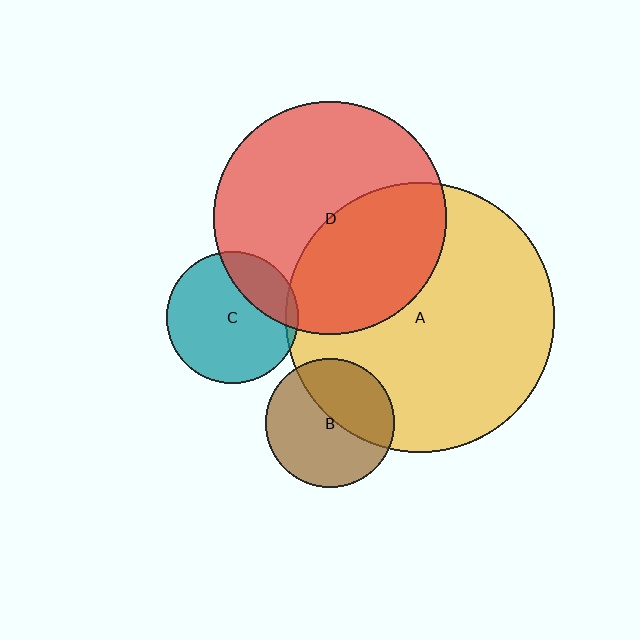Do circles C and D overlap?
Yes.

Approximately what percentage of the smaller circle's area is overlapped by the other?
Approximately 25%.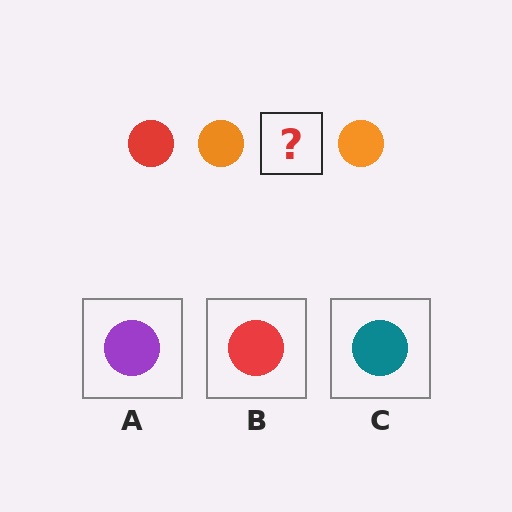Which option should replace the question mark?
Option B.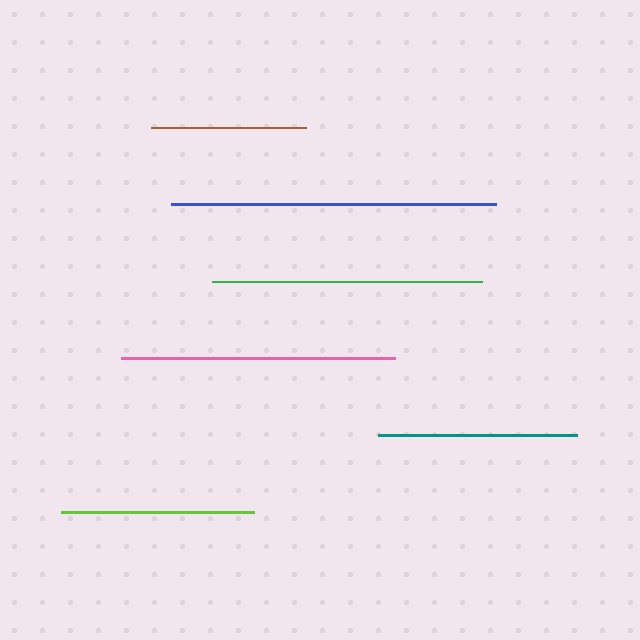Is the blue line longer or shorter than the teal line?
The blue line is longer than the teal line.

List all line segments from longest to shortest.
From longest to shortest: blue, pink, green, teal, lime, brown.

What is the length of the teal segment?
The teal segment is approximately 199 pixels long.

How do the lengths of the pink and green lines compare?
The pink and green lines are approximately the same length.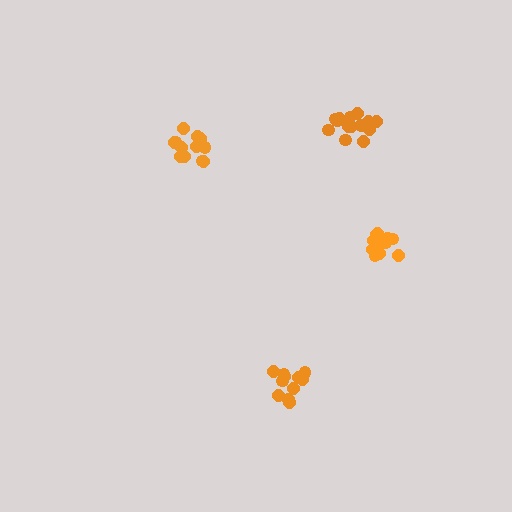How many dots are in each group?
Group 1: 12 dots, Group 2: 12 dots, Group 3: 11 dots, Group 4: 14 dots (49 total).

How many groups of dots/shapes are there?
There are 4 groups.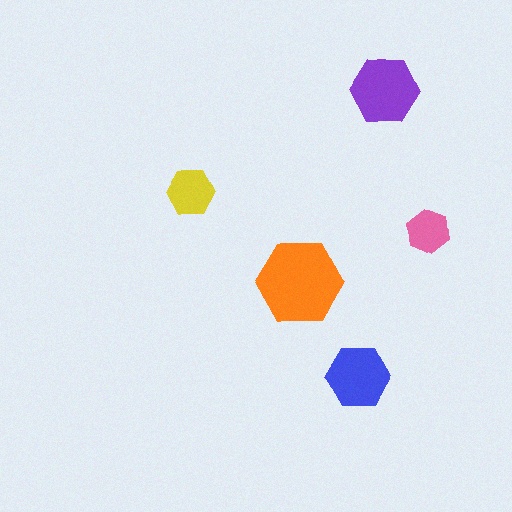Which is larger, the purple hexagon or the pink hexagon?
The purple one.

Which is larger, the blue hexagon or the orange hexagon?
The orange one.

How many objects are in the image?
There are 5 objects in the image.